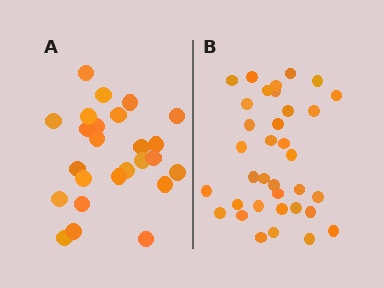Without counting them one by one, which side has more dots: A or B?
Region B (the right region) has more dots.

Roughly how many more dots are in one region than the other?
Region B has roughly 10 or so more dots than region A.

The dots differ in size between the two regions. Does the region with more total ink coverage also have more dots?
No. Region A has more total ink coverage because its dots are larger, but region B actually contains more individual dots. Total area can be misleading — the number of items is what matters here.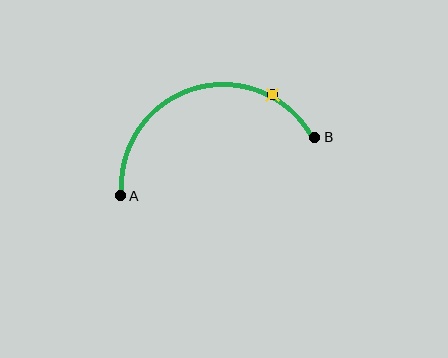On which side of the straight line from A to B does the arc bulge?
The arc bulges above the straight line connecting A and B.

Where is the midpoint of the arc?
The arc midpoint is the point on the curve farthest from the straight line joining A and B. It sits above that line.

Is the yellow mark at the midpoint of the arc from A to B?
No. The yellow mark lies on the arc but is closer to endpoint B. The arc midpoint would be at the point on the curve equidistant along the arc from both A and B.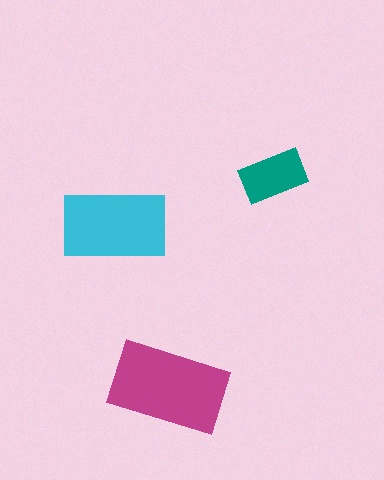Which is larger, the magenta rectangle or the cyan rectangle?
The magenta one.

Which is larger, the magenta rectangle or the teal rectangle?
The magenta one.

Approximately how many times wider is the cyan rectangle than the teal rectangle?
About 1.5 times wider.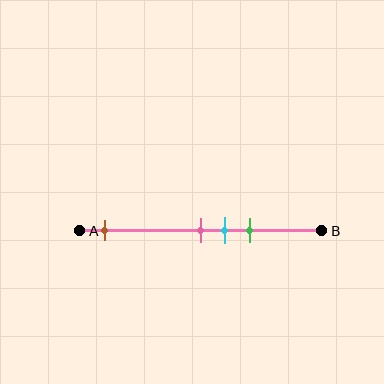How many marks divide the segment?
There are 4 marks dividing the segment.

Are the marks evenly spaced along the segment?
No, the marks are not evenly spaced.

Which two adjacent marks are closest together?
The pink and cyan marks are the closest adjacent pair.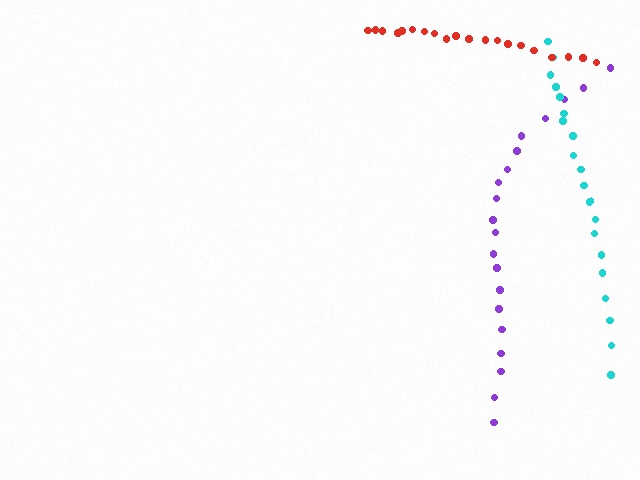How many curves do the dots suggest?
There are 3 distinct paths.